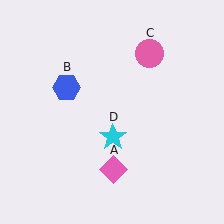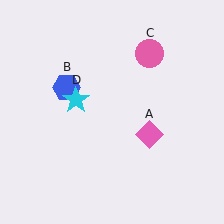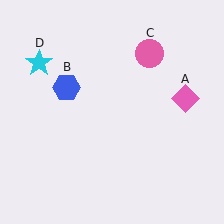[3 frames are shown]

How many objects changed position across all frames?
2 objects changed position: pink diamond (object A), cyan star (object D).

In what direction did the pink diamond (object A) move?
The pink diamond (object A) moved up and to the right.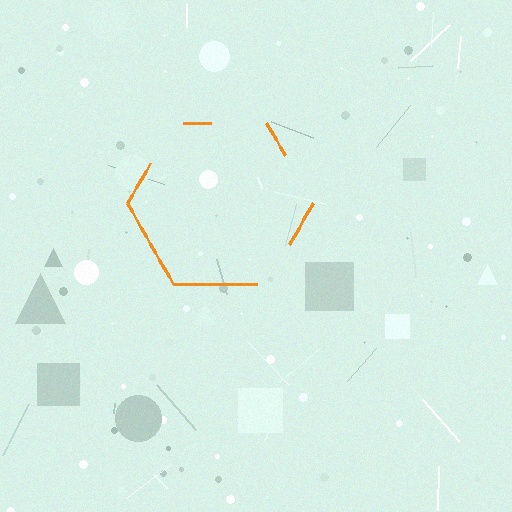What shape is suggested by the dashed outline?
The dashed outline suggests a hexagon.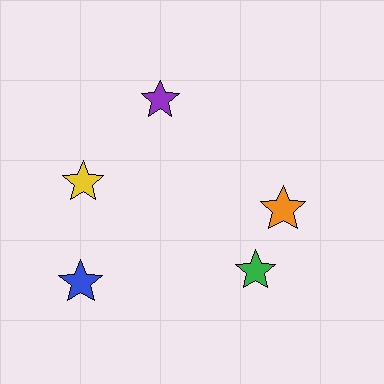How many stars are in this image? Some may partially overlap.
There are 5 stars.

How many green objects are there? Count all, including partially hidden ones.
There is 1 green object.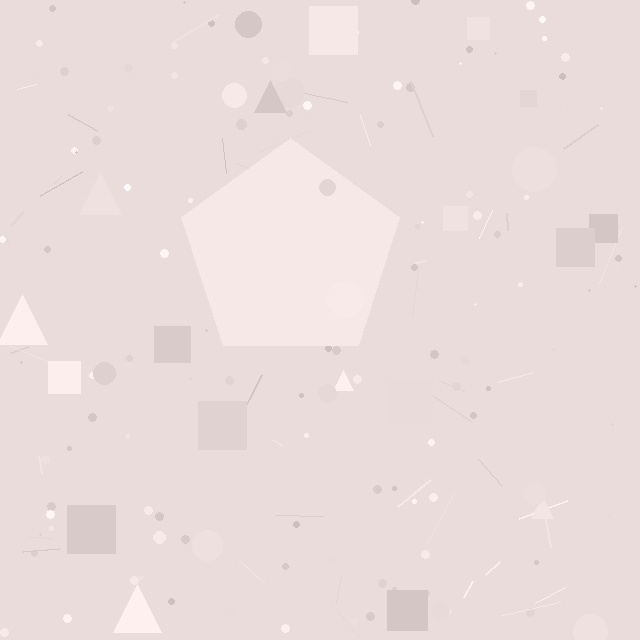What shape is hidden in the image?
A pentagon is hidden in the image.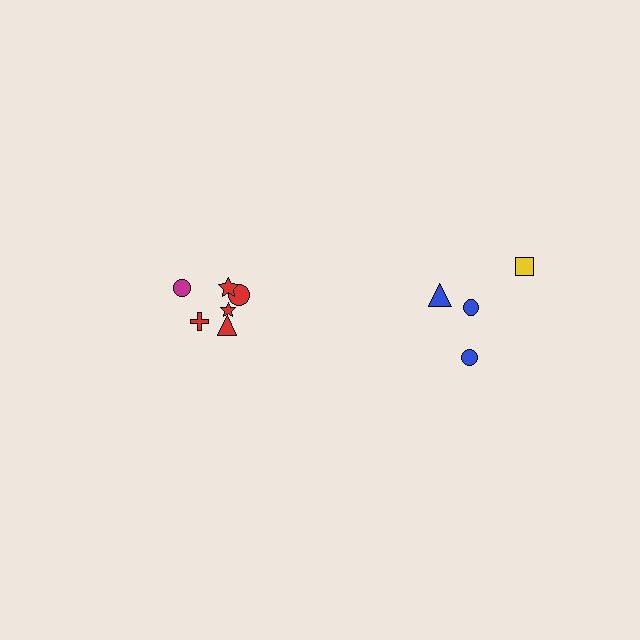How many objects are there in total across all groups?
There are 10 objects.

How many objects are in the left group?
There are 6 objects.